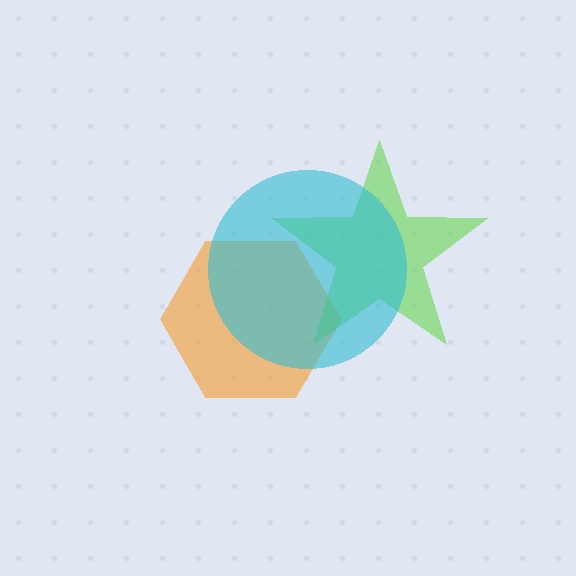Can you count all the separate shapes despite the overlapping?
Yes, there are 3 separate shapes.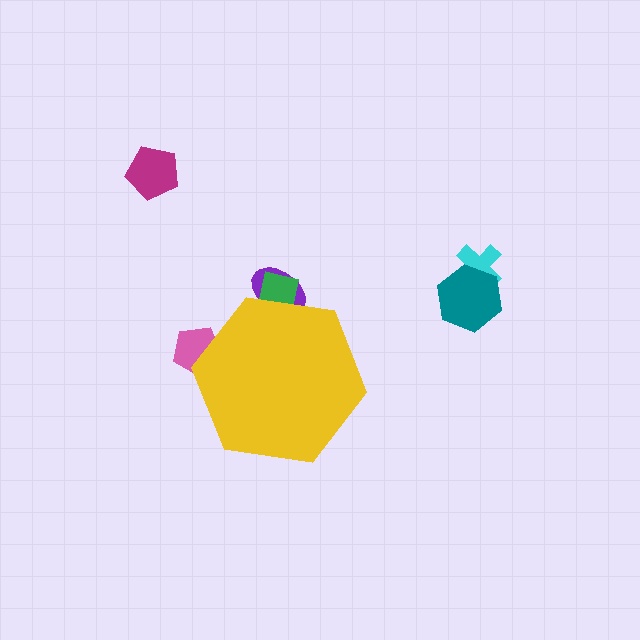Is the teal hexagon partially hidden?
No, the teal hexagon is fully visible.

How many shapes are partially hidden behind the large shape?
3 shapes are partially hidden.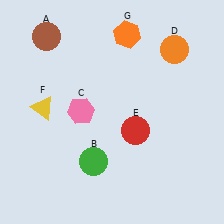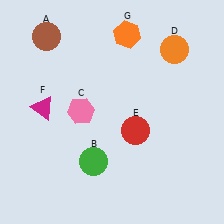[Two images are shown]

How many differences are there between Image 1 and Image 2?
There is 1 difference between the two images.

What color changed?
The triangle (F) changed from yellow in Image 1 to magenta in Image 2.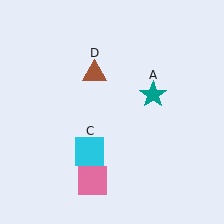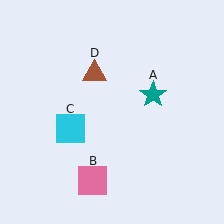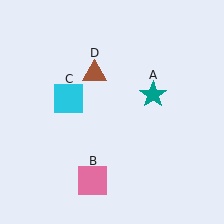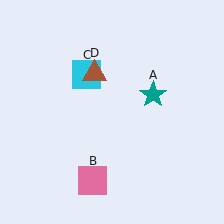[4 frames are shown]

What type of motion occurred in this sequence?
The cyan square (object C) rotated clockwise around the center of the scene.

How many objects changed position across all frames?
1 object changed position: cyan square (object C).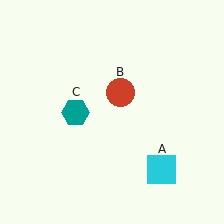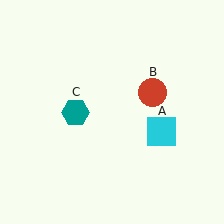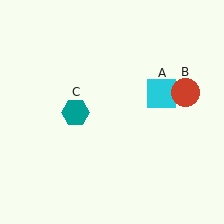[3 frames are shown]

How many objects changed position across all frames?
2 objects changed position: cyan square (object A), red circle (object B).